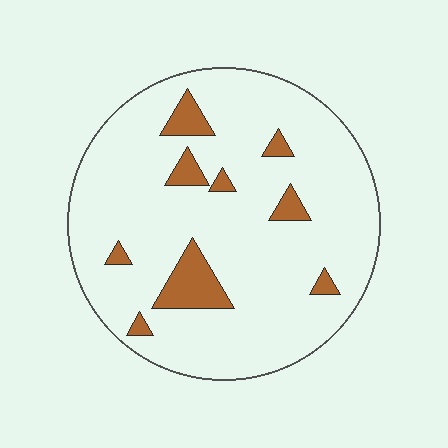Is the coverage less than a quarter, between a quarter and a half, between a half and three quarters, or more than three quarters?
Less than a quarter.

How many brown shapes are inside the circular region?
9.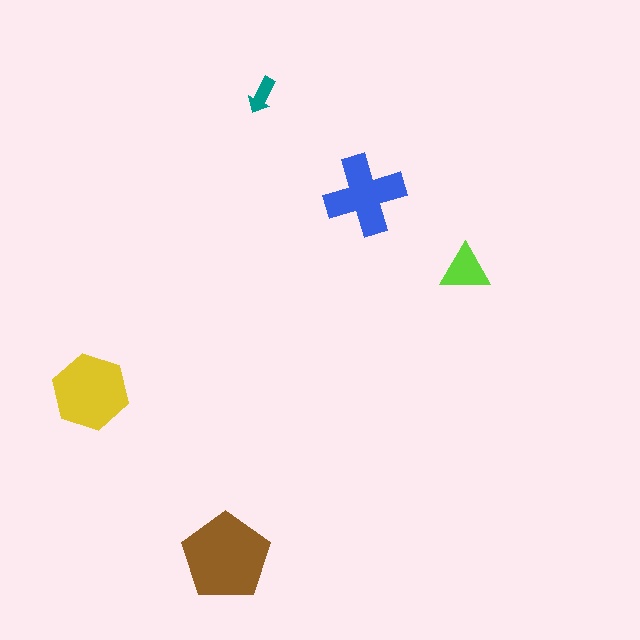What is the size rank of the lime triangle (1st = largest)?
4th.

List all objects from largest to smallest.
The brown pentagon, the yellow hexagon, the blue cross, the lime triangle, the teal arrow.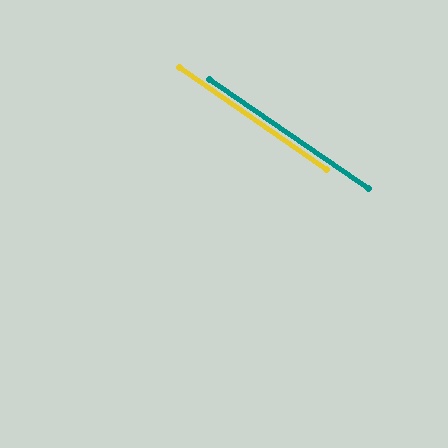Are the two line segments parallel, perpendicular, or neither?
Parallel — their directions differ by only 0.4°.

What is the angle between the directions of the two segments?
Approximately 0 degrees.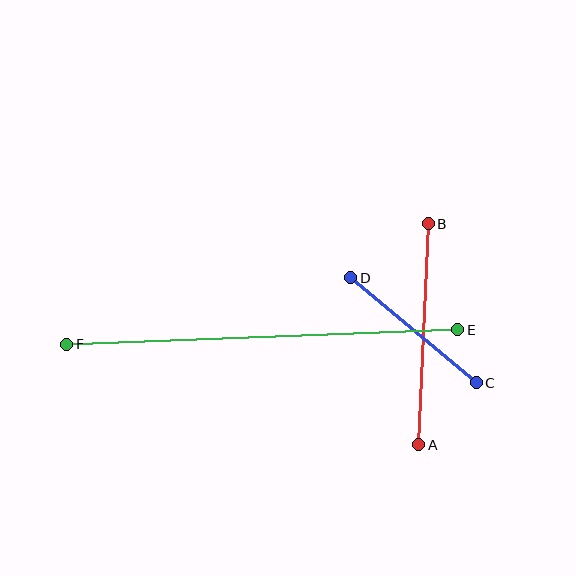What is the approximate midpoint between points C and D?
The midpoint is at approximately (413, 330) pixels.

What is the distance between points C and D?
The distance is approximately 164 pixels.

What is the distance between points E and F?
The distance is approximately 391 pixels.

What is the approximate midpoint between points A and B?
The midpoint is at approximately (424, 334) pixels.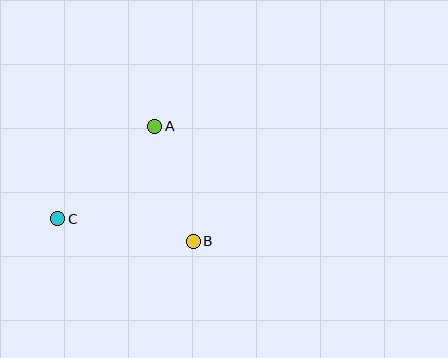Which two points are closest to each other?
Points A and B are closest to each other.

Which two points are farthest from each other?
Points B and C are farthest from each other.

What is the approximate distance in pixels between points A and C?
The distance between A and C is approximately 134 pixels.